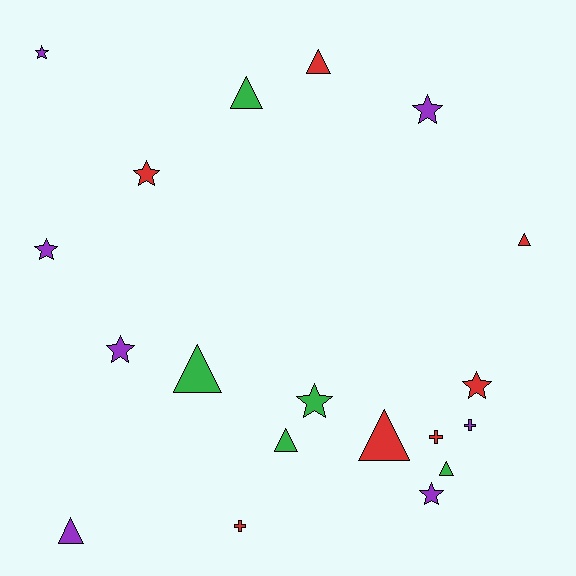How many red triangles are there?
There are 3 red triangles.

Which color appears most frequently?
Red, with 7 objects.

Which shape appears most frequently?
Star, with 8 objects.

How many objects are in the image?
There are 19 objects.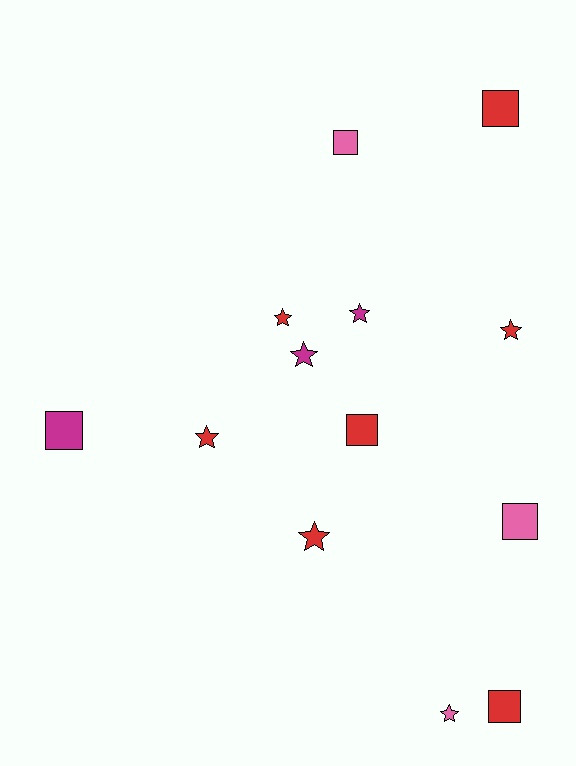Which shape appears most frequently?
Star, with 7 objects.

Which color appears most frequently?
Red, with 7 objects.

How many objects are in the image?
There are 13 objects.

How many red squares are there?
There are 3 red squares.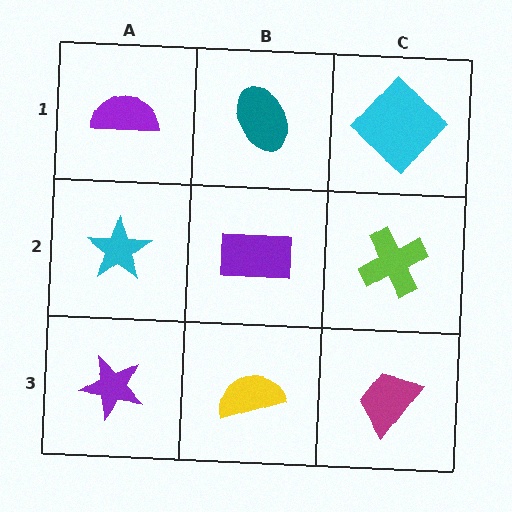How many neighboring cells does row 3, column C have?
2.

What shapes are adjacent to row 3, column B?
A purple rectangle (row 2, column B), a purple star (row 3, column A), a magenta trapezoid (row 3, column C).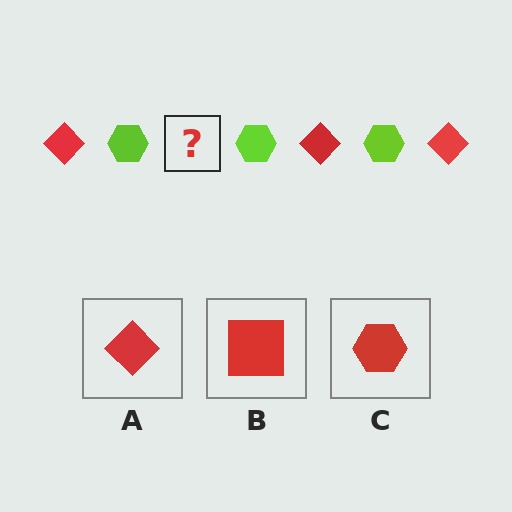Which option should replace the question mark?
Option A.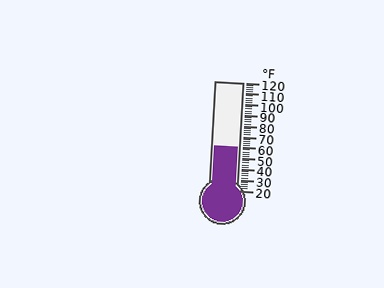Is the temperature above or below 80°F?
The temperature is below 80°F.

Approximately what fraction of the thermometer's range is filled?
The thermometer is filled to approximately 40% of its range.